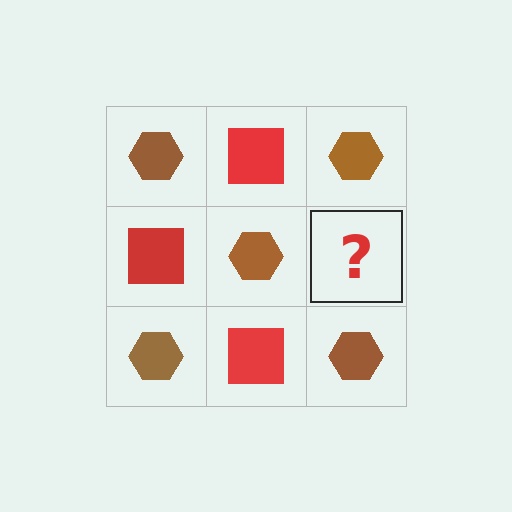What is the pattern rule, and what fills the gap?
The rule is that it alternates brown hexagon and red square in a checkerboard pattern. The gap should be filled with a red square.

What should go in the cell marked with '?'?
The missing cell should contain a red square.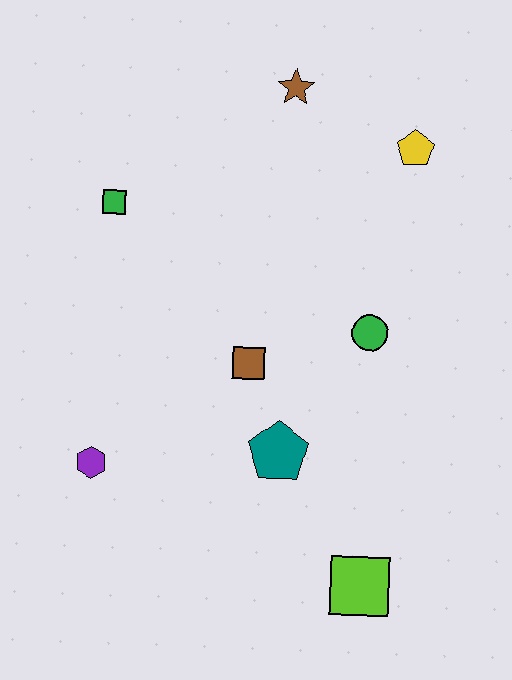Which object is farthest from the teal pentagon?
The brown star is farthest from the teal pentagon.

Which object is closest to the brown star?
The yellow pentagon is closest to the brown star.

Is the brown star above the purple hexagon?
Yes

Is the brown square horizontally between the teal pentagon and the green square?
Yes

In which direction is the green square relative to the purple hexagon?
The green square is above the purple hexagon.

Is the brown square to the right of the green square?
Yes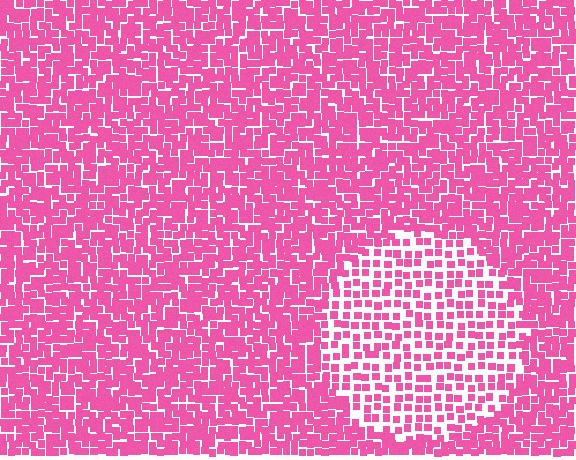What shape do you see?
I see a circle.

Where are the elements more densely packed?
The elements are more densely packed outside the circle boundary.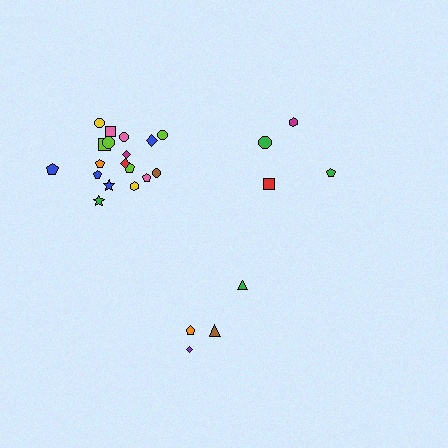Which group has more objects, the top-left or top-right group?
The top-left group.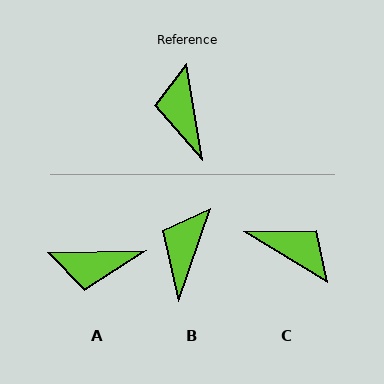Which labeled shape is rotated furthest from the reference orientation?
C, about 130 degrees away.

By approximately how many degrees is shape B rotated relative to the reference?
Approximately 29 degrees clockwise.